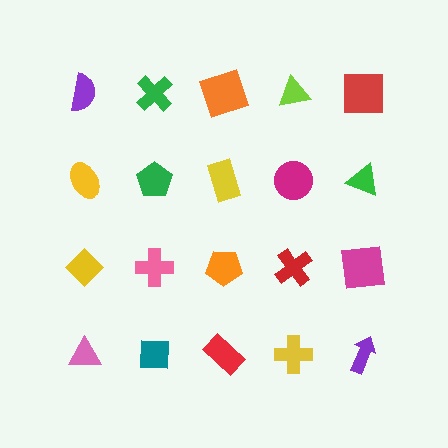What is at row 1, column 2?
A green cross.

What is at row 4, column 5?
A purple arrow.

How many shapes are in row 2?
5 shapes.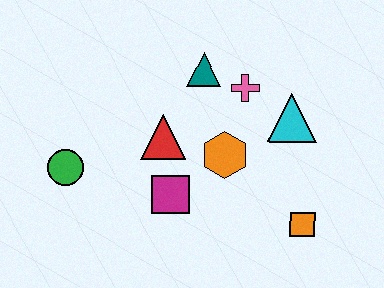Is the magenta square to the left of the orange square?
Yes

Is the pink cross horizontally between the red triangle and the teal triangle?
No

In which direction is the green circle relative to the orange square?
The green circle is to the left of the orange square.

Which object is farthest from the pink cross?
The green circle is farthest from the pink cross.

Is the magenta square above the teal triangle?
No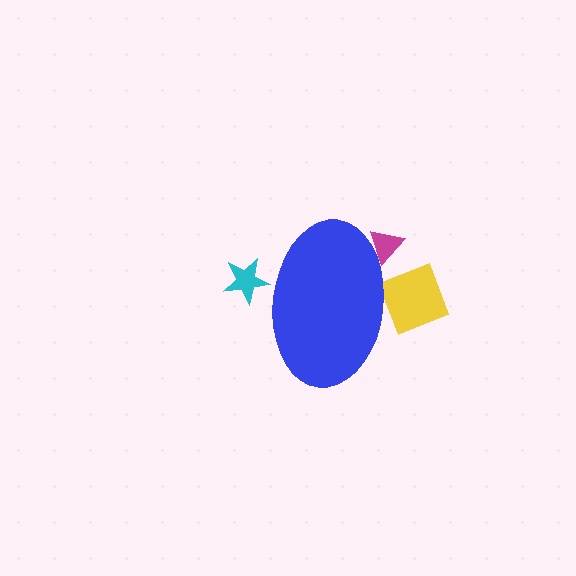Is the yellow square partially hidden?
Yes, the yellow square is partially hidden behind the blue ellipse.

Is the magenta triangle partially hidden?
Yes, the magenta triangle is partially hidden behind the blue ellipse.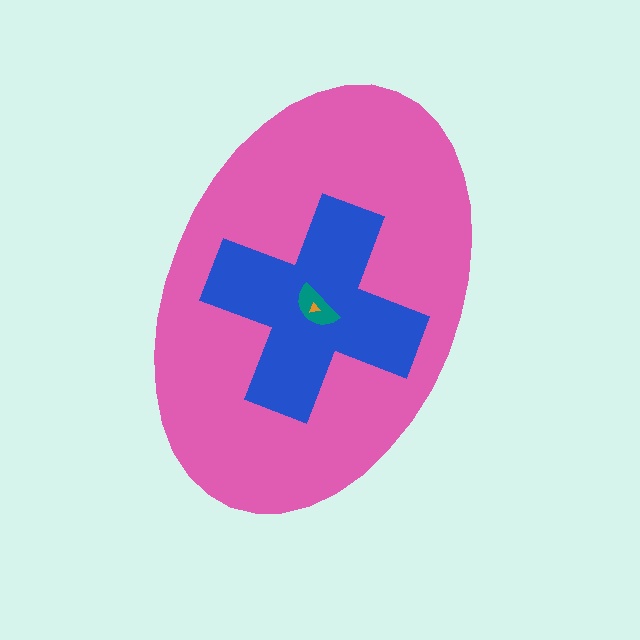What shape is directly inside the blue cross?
The teal semicircle.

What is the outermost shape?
The pink ellipse.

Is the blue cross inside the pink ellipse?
Yes.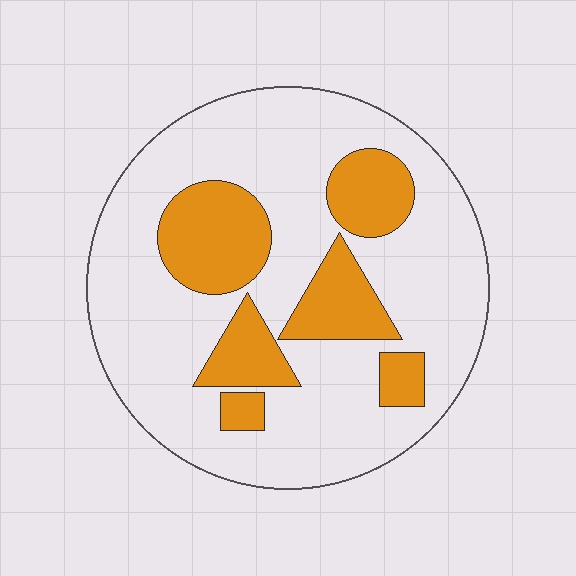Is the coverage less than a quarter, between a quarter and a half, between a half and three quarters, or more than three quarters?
Between a quarter and a half.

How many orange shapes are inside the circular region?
6.